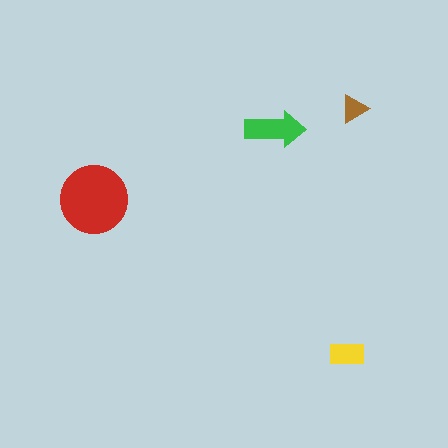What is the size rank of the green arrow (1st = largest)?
2nd.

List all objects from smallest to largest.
The brown triangle, the yellow rectangle, the green arrow, the red circle.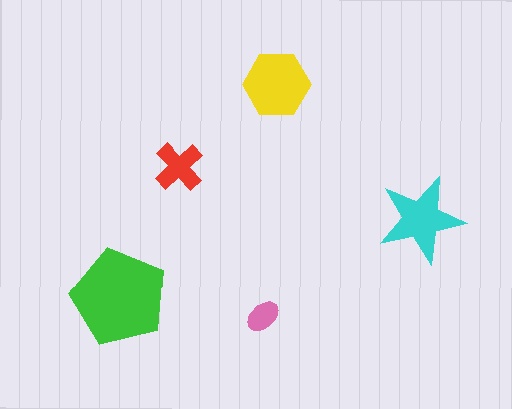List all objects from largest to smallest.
The green pentagon, the yellow hexagon, the cyan star, the red cross, the pink ellipse.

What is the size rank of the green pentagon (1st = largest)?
1st.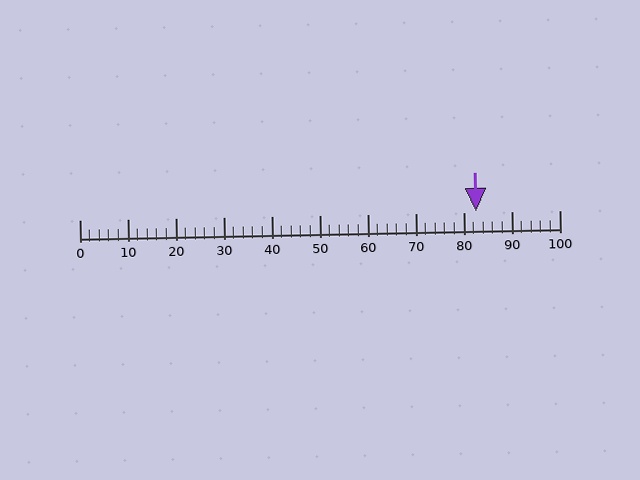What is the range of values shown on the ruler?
The ruler shows values from 0 to 100.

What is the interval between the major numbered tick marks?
The major tick marks are spaced 10 units apart.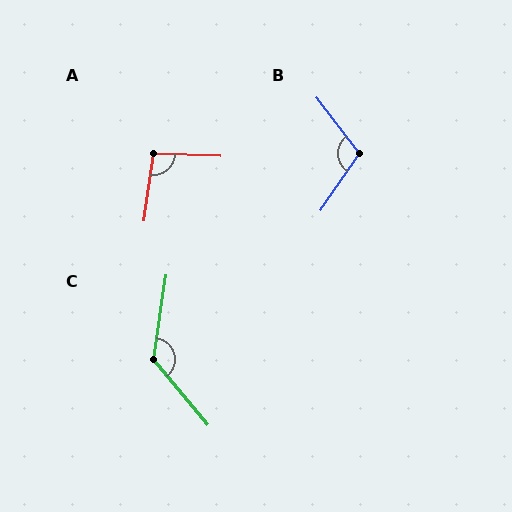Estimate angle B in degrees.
Approximately 108 degrees.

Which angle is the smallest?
A, at approximately 95 degrees.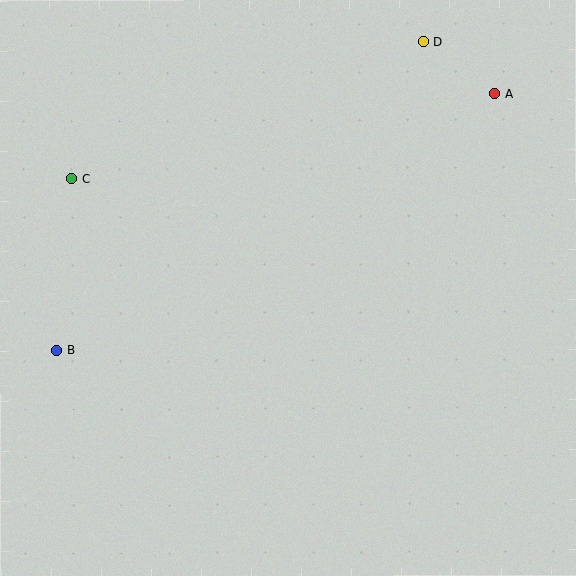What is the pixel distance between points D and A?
The distance between D and A is 89 pixels.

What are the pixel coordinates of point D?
Point D is at (423, 42).